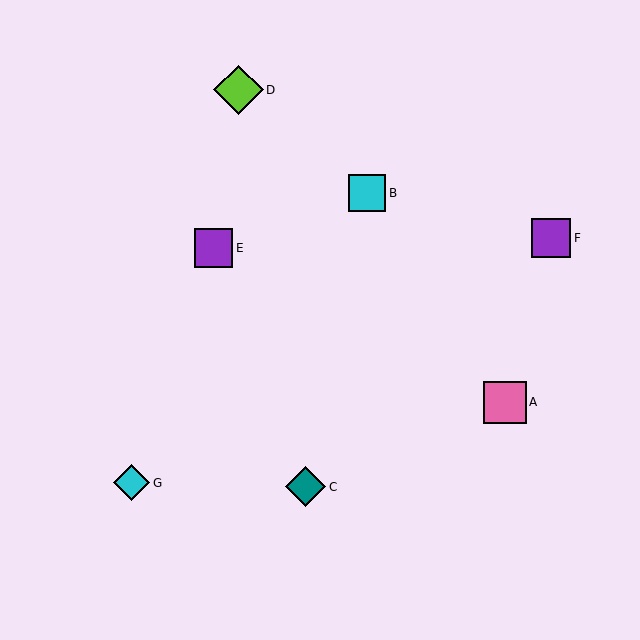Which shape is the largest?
The lime diamond (labeled D) is the largest.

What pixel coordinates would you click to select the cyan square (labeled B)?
Click at (367, 193) to select the cyan square B.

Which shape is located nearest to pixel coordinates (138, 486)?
The cyan diamond (labeled G) at (132, 483) is nearest to that location.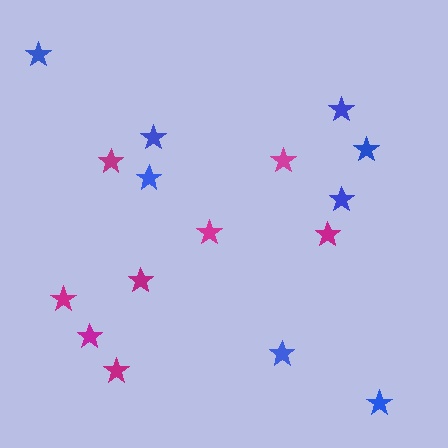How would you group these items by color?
There are 2 groups: one group of magenta stars (8) and one group of blue stars (8).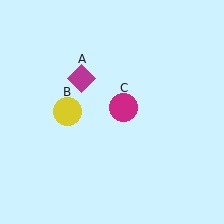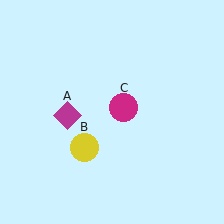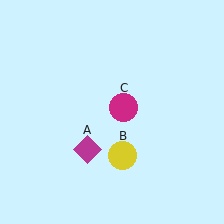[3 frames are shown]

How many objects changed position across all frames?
2 objects changed position: magenta diamond (object A), yellow circle (object B).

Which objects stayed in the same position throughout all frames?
Magenta circle (object C) remained stationary.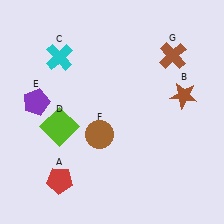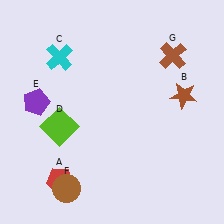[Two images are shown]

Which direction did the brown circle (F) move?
The brown circle (F) moved down.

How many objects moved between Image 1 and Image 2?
1 object moved between the two images.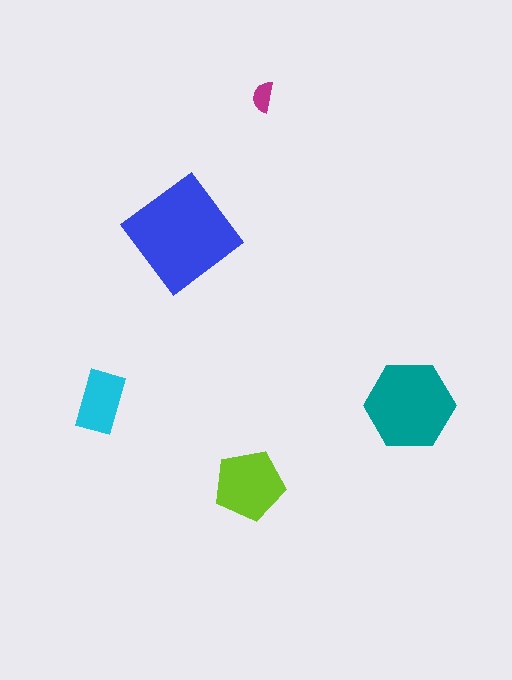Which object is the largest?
The blue diamond.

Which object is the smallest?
The magenta semicircle.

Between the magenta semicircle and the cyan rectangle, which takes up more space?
The cyan rectangle.